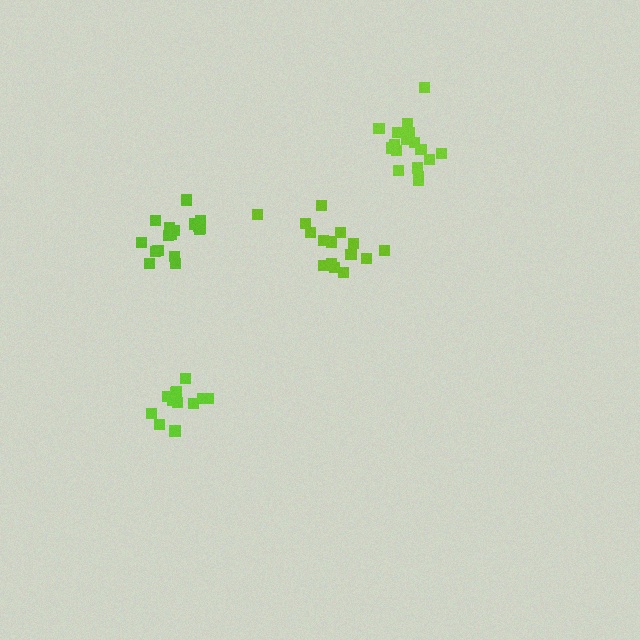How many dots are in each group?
Group 1: 13 dots, Group 2: 17 dots, Group 3: 17 dots, Group 4: 15 dots (62 total).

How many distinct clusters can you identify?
There are 4 distinct clusters.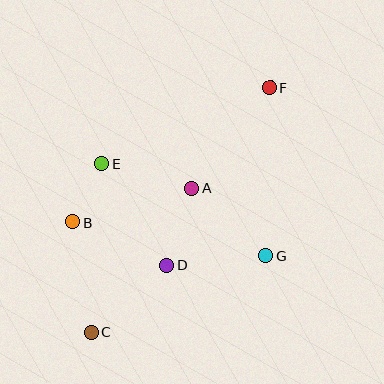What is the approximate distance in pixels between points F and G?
The distance between F and G is approximately 168 pixels.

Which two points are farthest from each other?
Points C and F are farthest from each other.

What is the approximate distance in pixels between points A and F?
The distance between A and F is approximately 127 pixels.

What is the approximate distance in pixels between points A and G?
The distance between A and G is approximately 100 pixels.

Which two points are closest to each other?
Points B and E are closest to each other.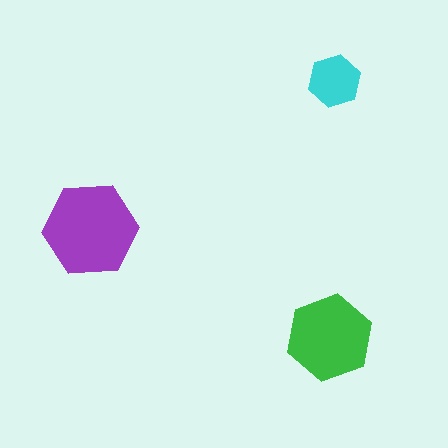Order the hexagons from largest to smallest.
the purple one, the green one, the cyan one.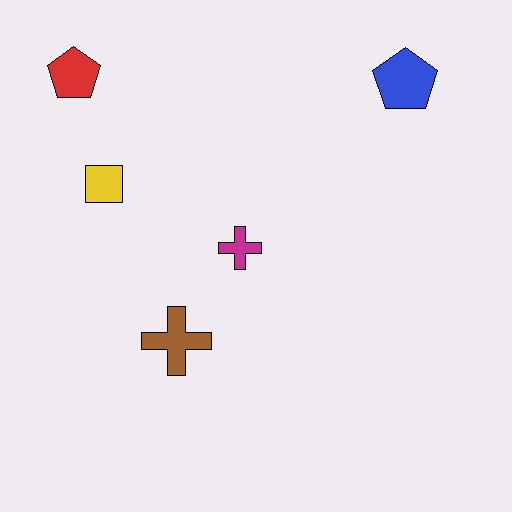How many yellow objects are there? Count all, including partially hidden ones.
There is 1 yellow object.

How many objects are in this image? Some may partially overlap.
There are 5 objects.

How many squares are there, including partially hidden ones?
There is 1 square.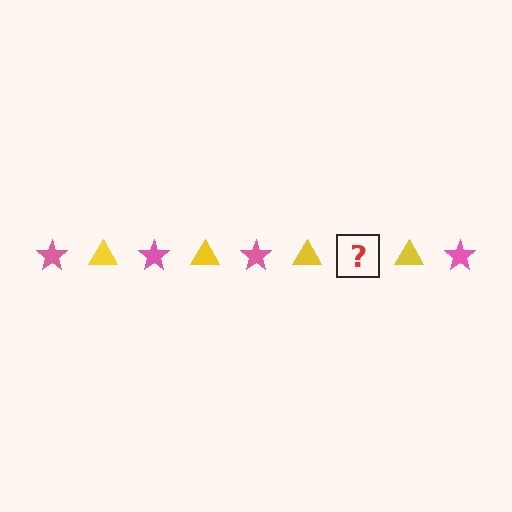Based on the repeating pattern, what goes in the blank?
The blank should be a pink star.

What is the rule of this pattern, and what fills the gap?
The rule is that the pattern alternates between pink star and yellow triangle. The gap should be filled with a pink star.